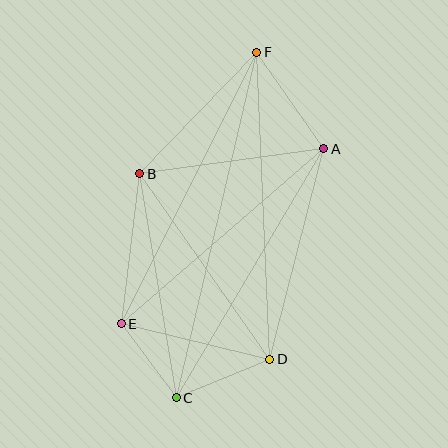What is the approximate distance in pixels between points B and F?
The distance between B and F is approximately 169 pixels.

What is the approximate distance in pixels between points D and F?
The distance between D and F is approximately 308 pixels.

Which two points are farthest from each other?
Points C and F are farthest from each other.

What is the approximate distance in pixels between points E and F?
The distance between E and F is approximately 304 pixels.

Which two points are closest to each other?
Points C and E are closest to each other.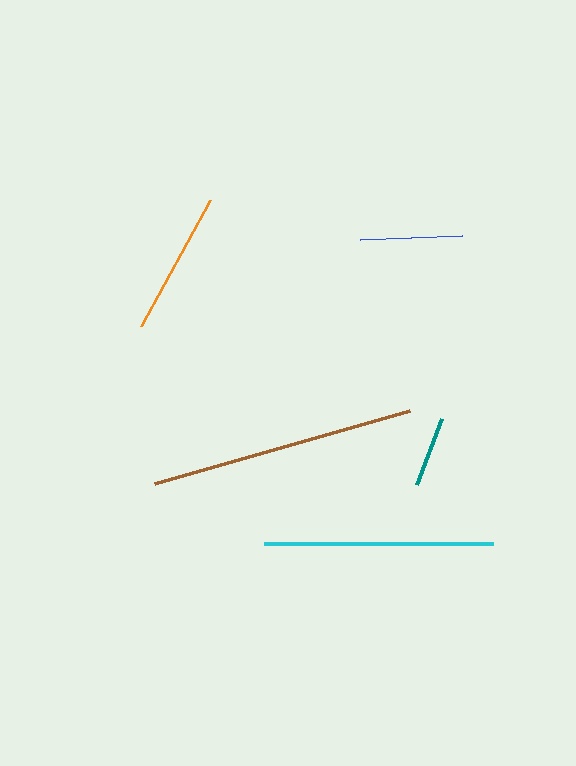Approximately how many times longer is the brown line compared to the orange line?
The brown line is approximately 1.8 times the length of the orange line.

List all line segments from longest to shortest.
From longest to shortest: brown, cyan, orange, blue, teal.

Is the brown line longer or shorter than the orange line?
The brown line is longer than the orange line.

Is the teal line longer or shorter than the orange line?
The orange line is longer than the teal line.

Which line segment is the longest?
The brown line is the longest at approximately 265 pixels.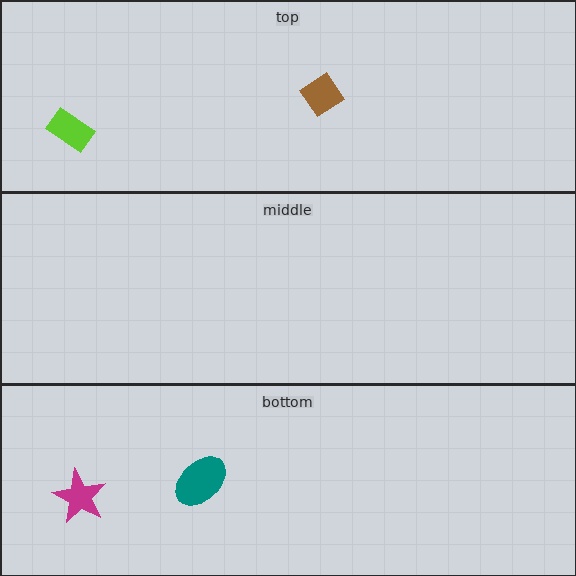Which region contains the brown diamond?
The top region.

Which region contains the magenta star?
The bottom region.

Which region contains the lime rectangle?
The top region.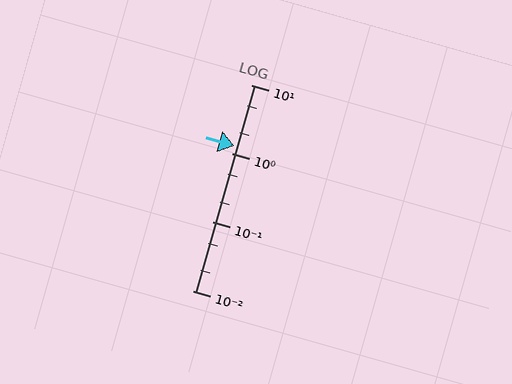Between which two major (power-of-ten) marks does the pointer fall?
The pointer is between 1 and 10.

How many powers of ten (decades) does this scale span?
The scale spans 3 decades, from 0.01 to 10.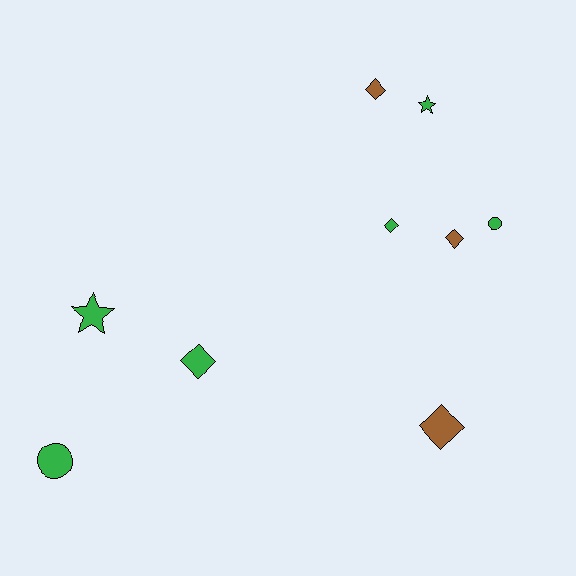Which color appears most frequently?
Green, with 6 objects.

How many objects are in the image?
There are 9 objects.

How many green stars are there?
There are 2 green stars.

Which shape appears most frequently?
Diamond, with 5 objects.